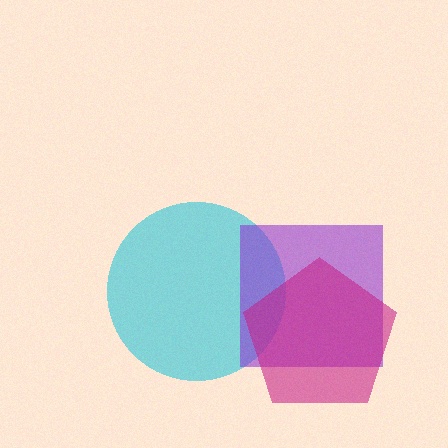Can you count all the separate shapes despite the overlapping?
Yes, there are 3 separate shapes.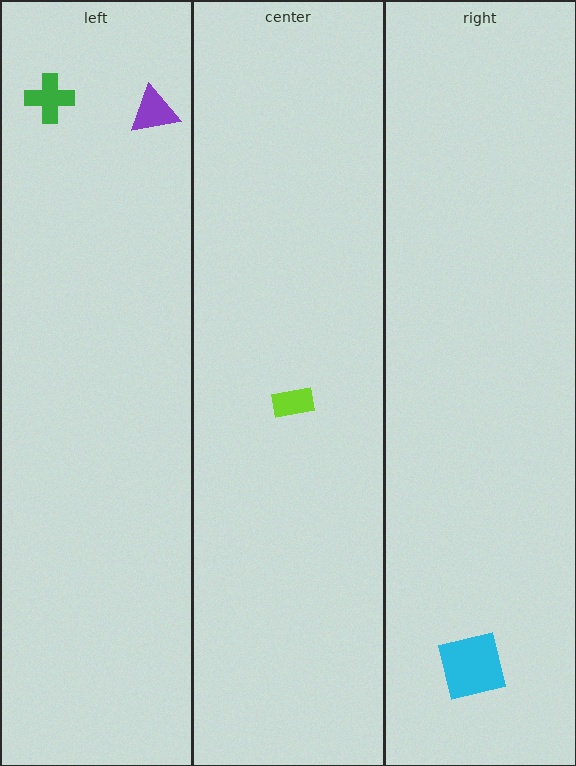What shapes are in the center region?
The lime rectangle.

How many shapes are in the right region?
1.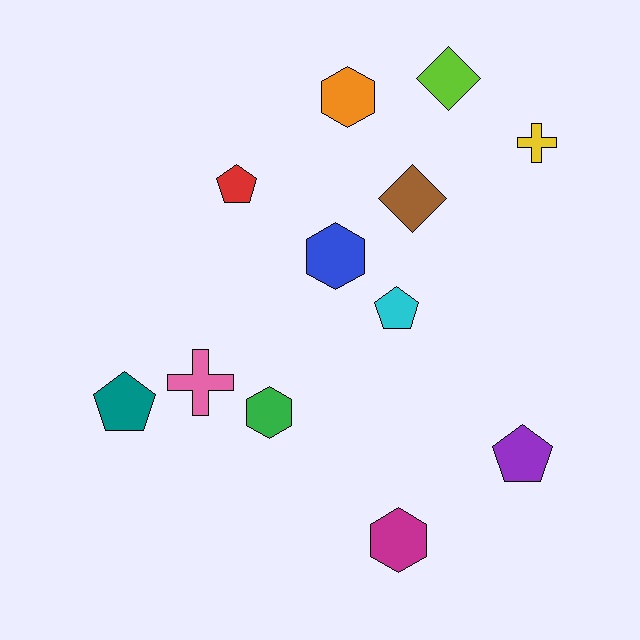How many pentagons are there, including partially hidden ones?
There are 4 pentagons.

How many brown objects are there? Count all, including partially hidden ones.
There is 1 brown object.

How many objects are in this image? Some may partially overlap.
There are 12 objects.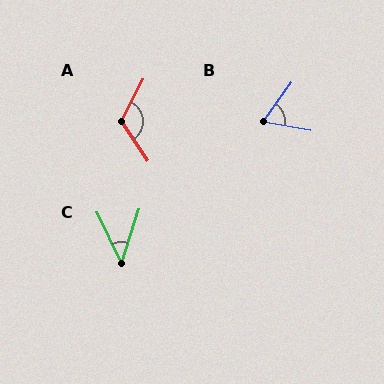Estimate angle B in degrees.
Approximately 64 degrees.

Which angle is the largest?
A, at approximately 120 degrees.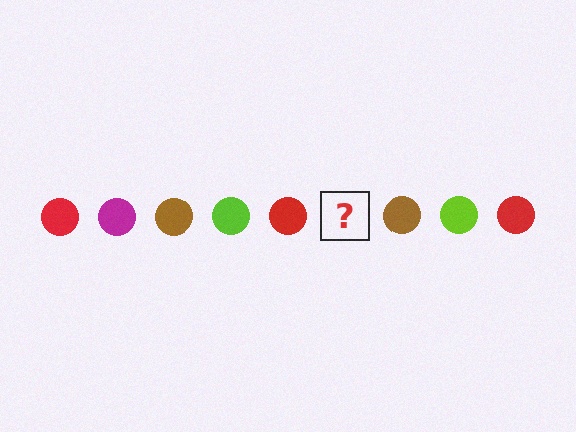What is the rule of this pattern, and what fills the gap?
The rule is that the pattern cycles through red, magenta, brown, lime circles. The gap should be filled with a magenta circle.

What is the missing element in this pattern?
The missing element is a magenta circle.